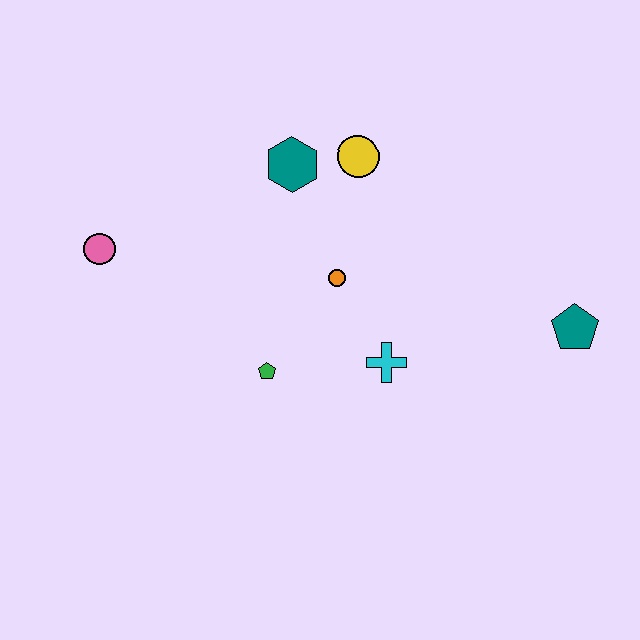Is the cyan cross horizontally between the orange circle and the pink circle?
No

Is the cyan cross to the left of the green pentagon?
No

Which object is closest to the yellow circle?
The teal hexagon is closest to the yellow circle.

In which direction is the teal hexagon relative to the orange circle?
The teal hexagon is above the orange circle.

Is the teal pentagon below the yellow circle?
Yes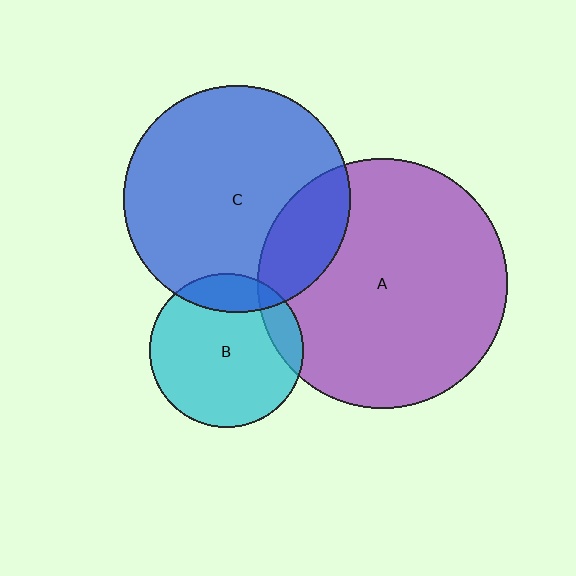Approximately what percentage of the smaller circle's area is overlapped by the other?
Approximately 10%.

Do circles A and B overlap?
Yes.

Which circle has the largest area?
Circle A (purple).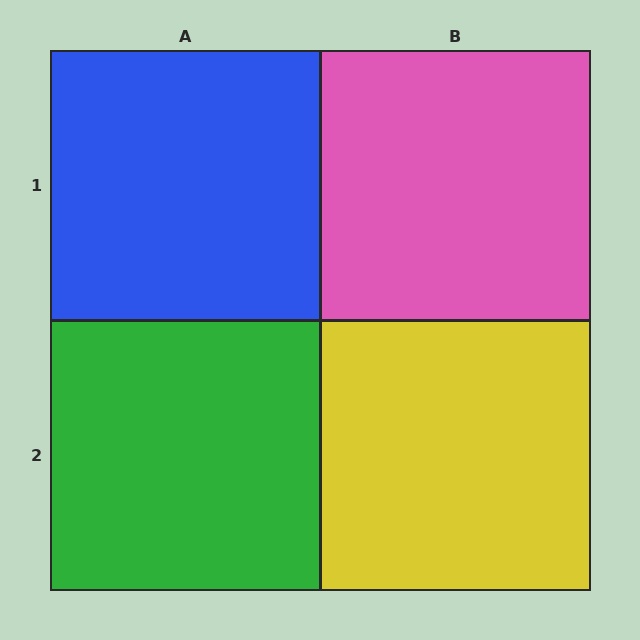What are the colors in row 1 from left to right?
Blue, pink.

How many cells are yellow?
1 cell is yellow.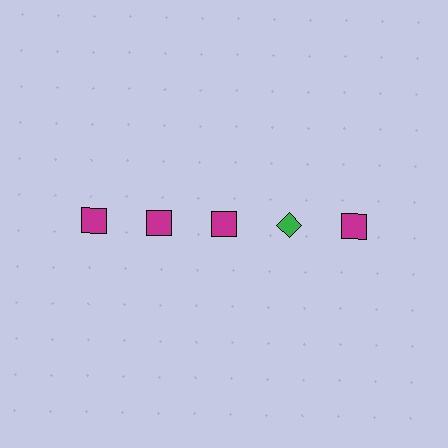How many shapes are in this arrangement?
There are 5 shapes arranged in a grid pattern.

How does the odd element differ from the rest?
It differs in both color (green instead of magenta) and shape (diamond instead of square).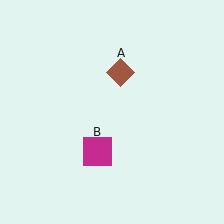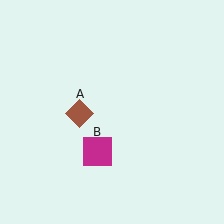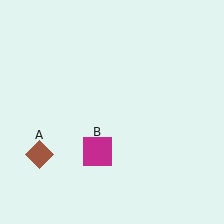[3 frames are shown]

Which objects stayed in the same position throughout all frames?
Magenta square (object B) remained stationary.